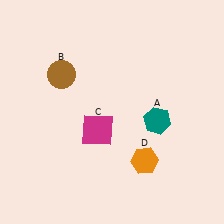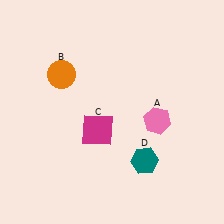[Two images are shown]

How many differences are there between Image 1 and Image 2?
There are 3 differences between the two images.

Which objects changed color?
A changed from teal to pink. B changed from brown to orange. D changed from orange to teal.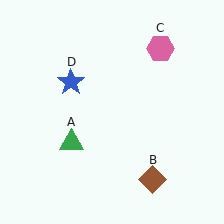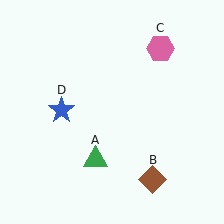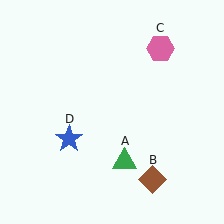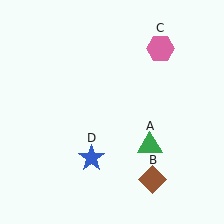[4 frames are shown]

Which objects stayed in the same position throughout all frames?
Brown diamond (object B) and pink hexagon (object C) remained stationary.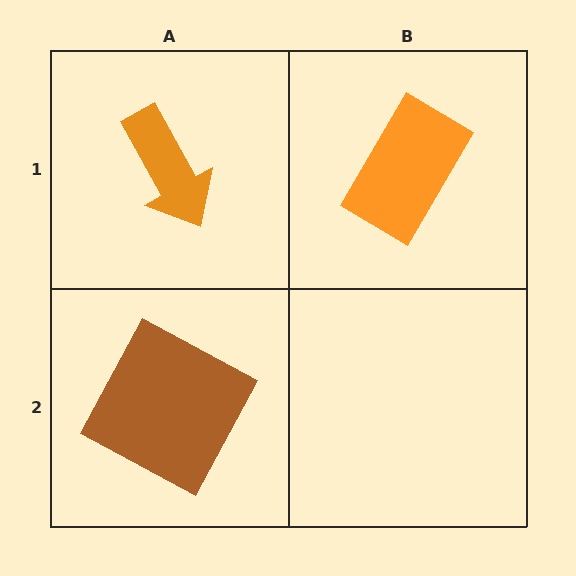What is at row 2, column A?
A brown square.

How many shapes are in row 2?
1 shape.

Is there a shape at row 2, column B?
No, that cell is empty.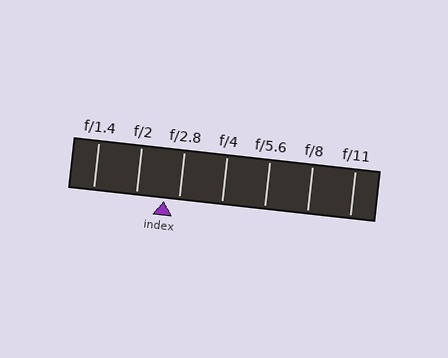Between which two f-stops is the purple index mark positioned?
The index mark is between f/2 and f/2.8.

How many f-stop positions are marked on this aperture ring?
There are 7 f-stop positions marked.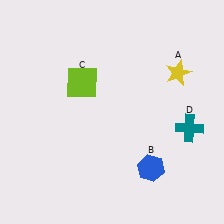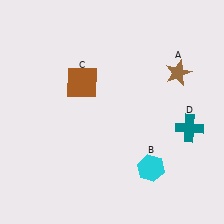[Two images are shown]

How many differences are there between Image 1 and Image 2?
There are 3 differences between the two images.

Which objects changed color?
A changed from yellow to brown. B changed from blue to cyan. C changed from lime to brown.